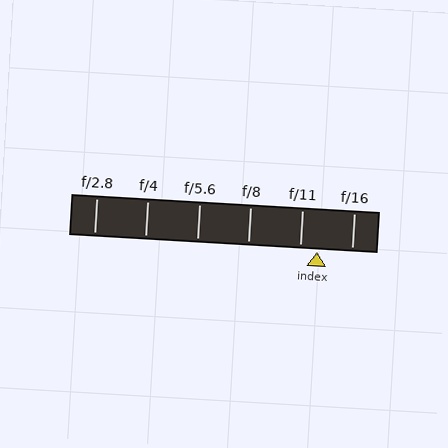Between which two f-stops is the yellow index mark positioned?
The index mark is between f/11 and f/16.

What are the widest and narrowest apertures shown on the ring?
The widest aperture shown is f/2.8 and the narrowest is f/16.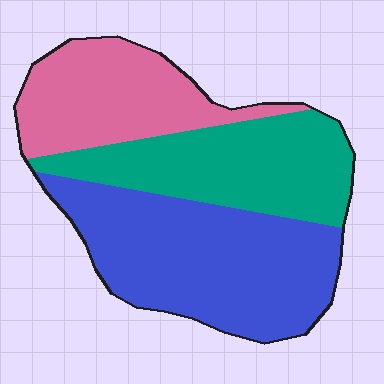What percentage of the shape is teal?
Teal covers about 30% of the shape.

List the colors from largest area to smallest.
From largest to smallest: blue, teal, pink.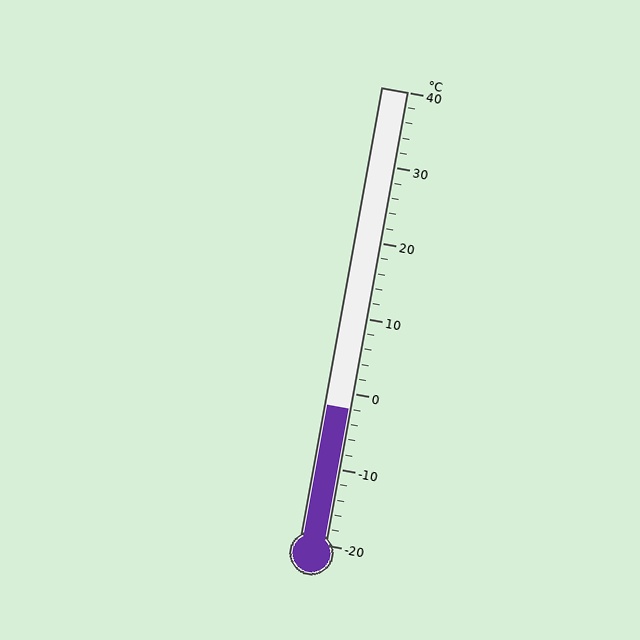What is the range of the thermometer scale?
The thermometer scale ranges from -20°C to 40°C.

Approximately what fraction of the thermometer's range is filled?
The thermometer is filled to approximately 30% of its range.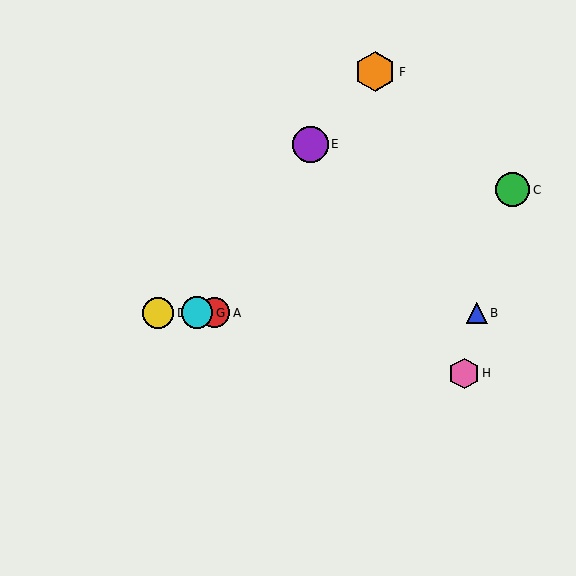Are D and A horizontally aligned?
Yes, both are at y≈313.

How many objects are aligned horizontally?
4 objects (A, B, D, G) are aligned horizontally.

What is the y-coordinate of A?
Object A is at y≈313.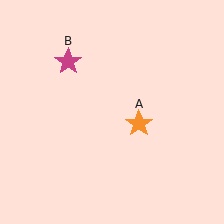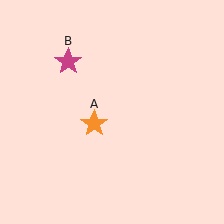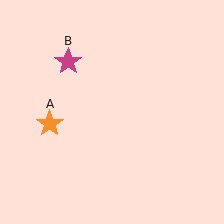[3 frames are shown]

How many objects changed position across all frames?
1 object changed position: orange star (object A).